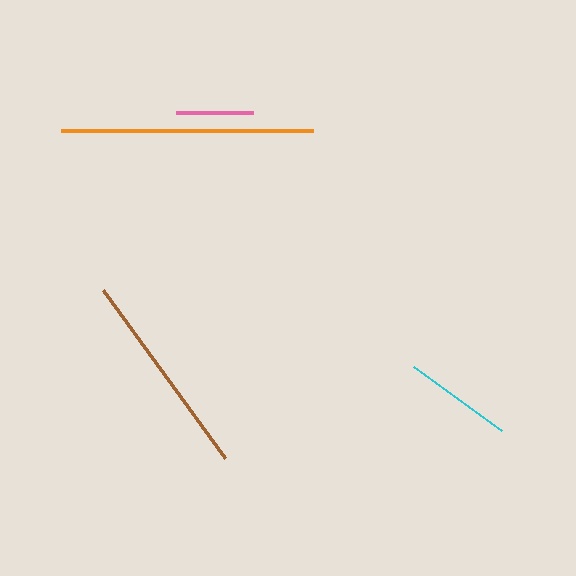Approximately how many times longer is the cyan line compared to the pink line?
The cyan line is approximately 1.4 times the length of the pink line.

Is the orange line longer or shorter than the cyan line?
The orange line is longer than the cyan line.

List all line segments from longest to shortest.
From longest to shortest: orange, brown, cyan, pink.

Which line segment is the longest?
The orange line is the longest at approximately 252 pixels.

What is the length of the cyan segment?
The cyan segment is approximately 109 pixels long.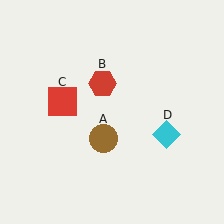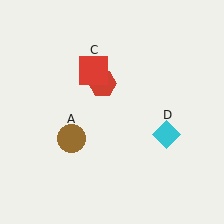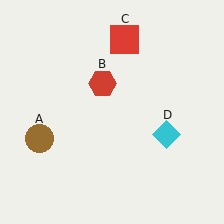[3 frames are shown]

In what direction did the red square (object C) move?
The red square (object C) moved up and to the right.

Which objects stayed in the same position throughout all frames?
Red hexagon (object B) and cyan diamond (object D) remained stationary.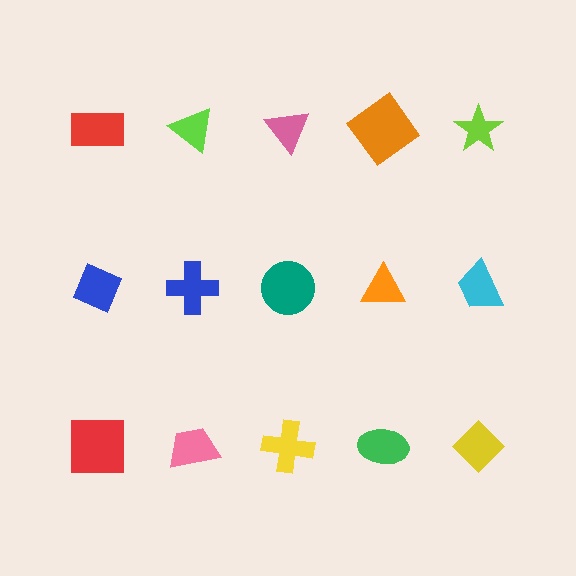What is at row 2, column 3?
A teal circle.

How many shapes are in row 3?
5 shapes.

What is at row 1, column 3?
A pink triangle.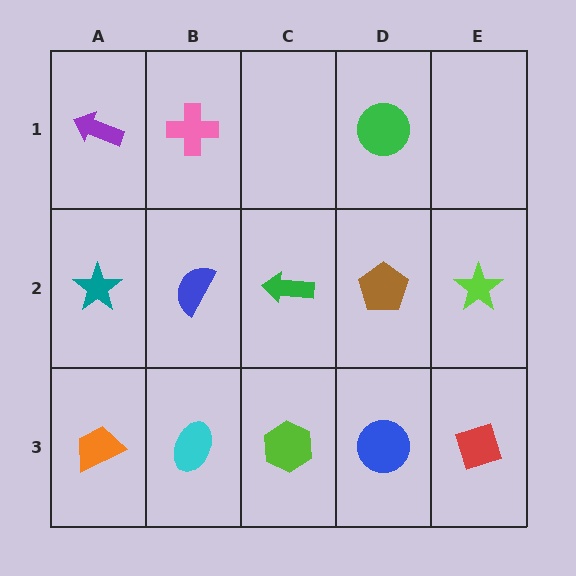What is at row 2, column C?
A green arrow.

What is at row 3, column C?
A lime hexagon.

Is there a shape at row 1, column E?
No, that cell is empty.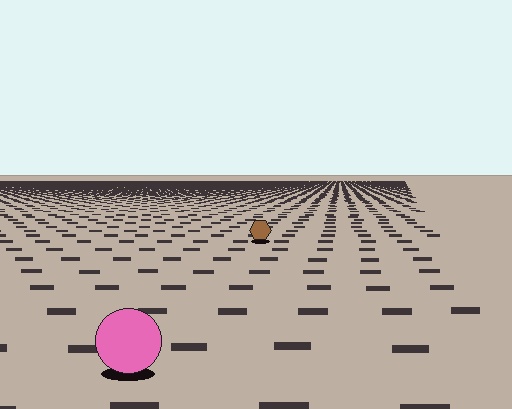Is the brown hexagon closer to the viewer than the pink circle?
No. The pink circle is closer — you can tell from the texture gradient: the ground texture is coarser near it.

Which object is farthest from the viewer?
The brown hexagon is farthest from the viewer. It appears smaller and the ground texture around it is denser.